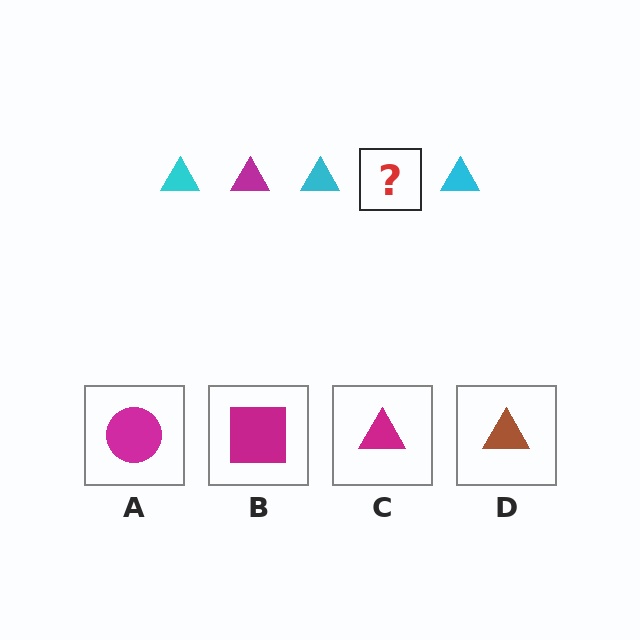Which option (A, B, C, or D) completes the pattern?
C.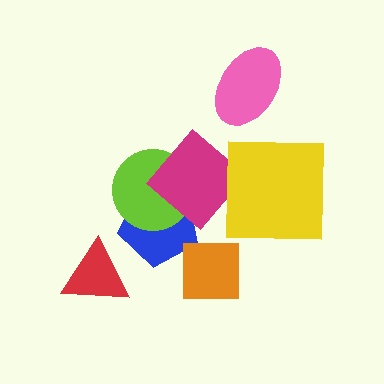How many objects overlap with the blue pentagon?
2 objects overlap with the blue pentagon.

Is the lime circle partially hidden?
Yes, it is partially covered by another shape.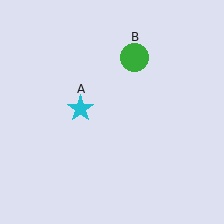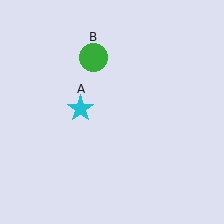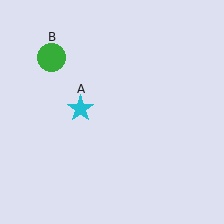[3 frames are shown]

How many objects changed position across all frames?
1 object changed position: green circle (object B).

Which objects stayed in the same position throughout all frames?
Cyan star (object A) remained stationary.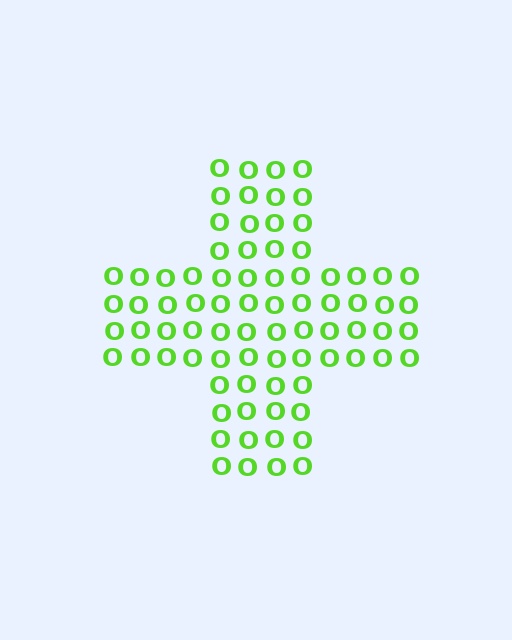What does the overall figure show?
The overall figure shows a cross.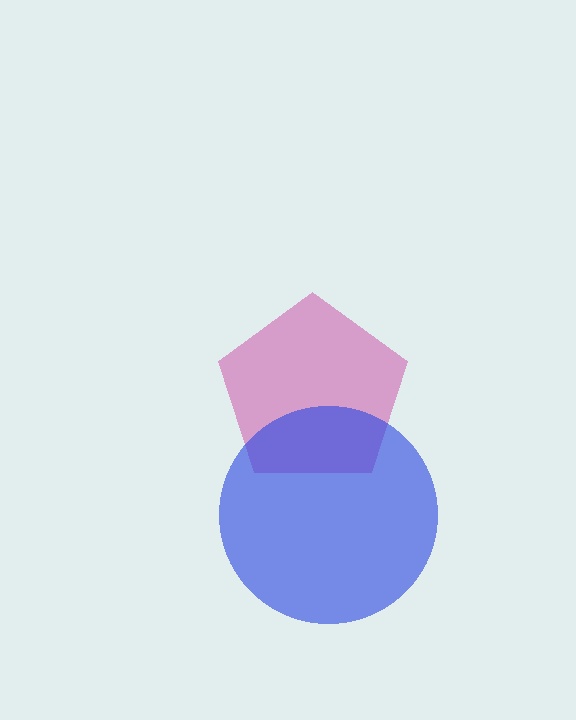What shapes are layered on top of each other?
The layered shapes are: a magenta pentagon, a blue circle.